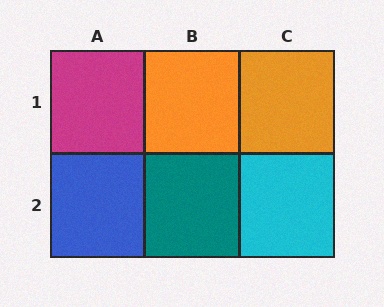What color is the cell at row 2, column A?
Blue.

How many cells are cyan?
1 cell is cyan.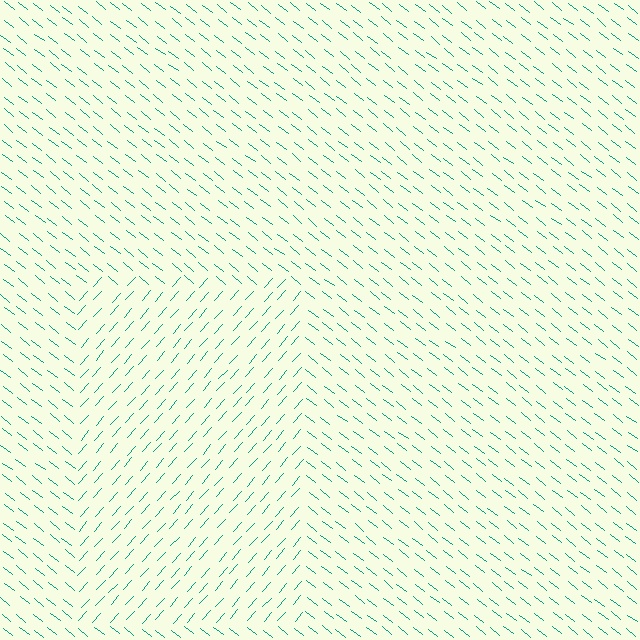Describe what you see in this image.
The image is filled with small teal line segments. A rectangle region in the image has lines oriented differently from the surrounding lines, creating a visible texture boundary.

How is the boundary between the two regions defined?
The boundary is defined purely by a change in line orientation (approximately 86 degrees difference). All lines are the same color and thickness.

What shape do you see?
I see a rectangle.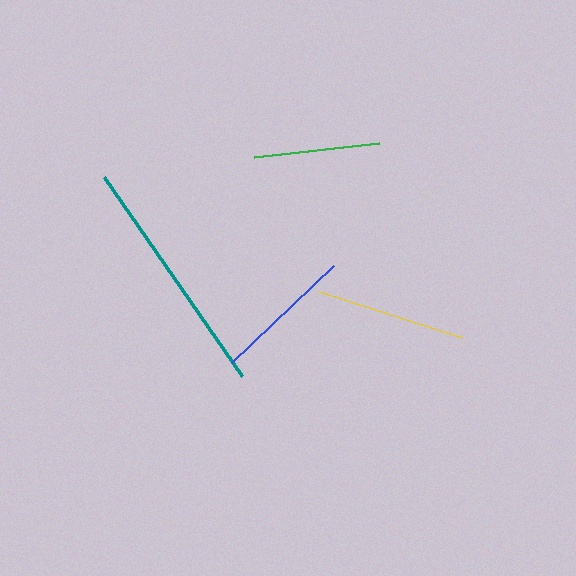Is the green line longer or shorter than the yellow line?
The yellow line is longer than the green line.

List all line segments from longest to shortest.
From longest to shortest: teal, yellow, blue, green.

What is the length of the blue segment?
The blue segment is approximately 140 pixels long.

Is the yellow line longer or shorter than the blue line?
The yellow line is longer than the blue line.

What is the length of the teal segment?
The teal segment is approximately 242 pixels long.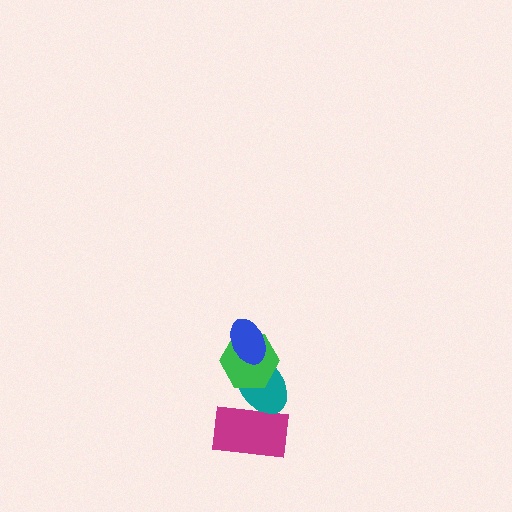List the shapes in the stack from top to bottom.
From top to bottom: the blue ellipse, the green hexagon, the teal ellipse, the magenta rectangle.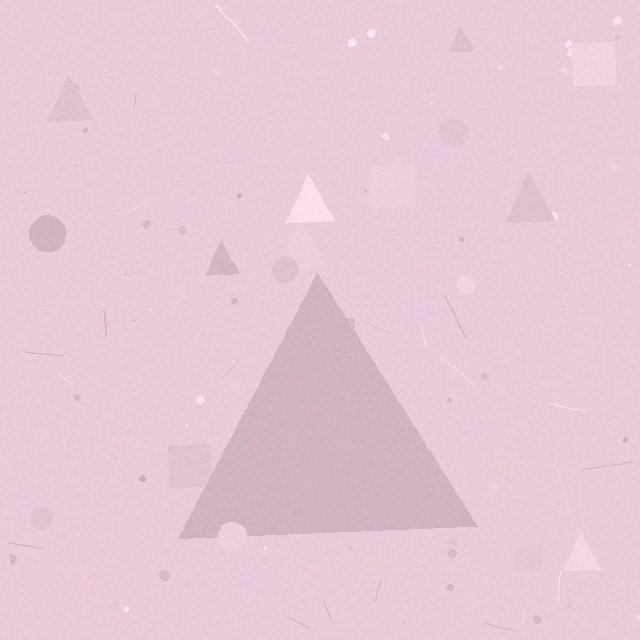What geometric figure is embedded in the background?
A triangle is embedded in the background.